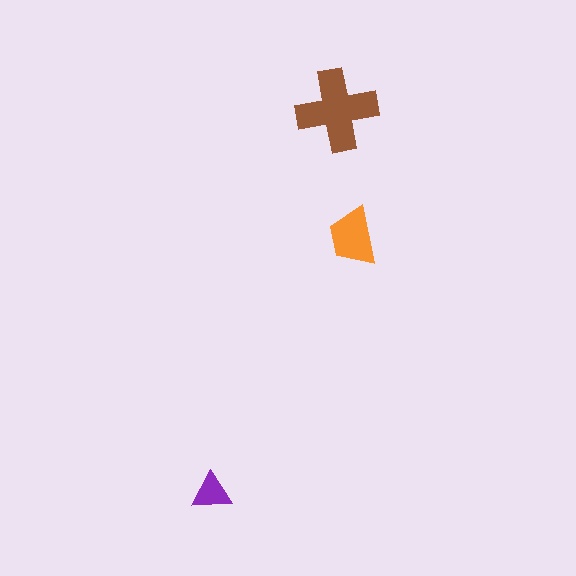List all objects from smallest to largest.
The purple triangle, the orange trapezoid, the brown cross.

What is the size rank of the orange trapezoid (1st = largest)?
2nd.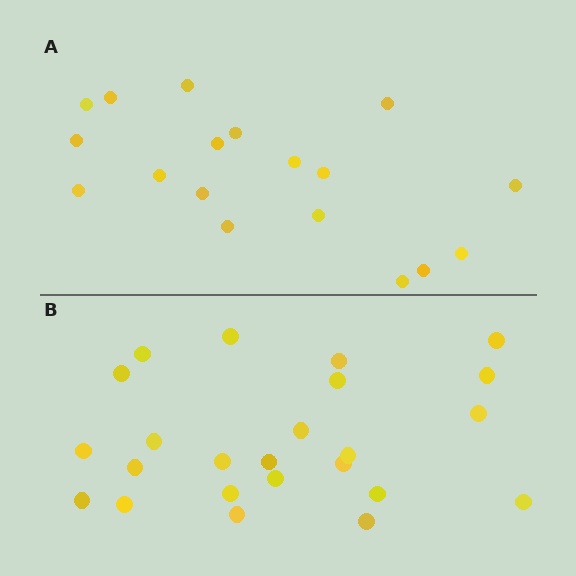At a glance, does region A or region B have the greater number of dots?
Region B (the bottom region) has more dots.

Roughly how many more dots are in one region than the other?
Region B has about 6 more dots than region A.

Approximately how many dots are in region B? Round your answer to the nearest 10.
About 20 dots. (The exact count is 24, which rounds to 20.)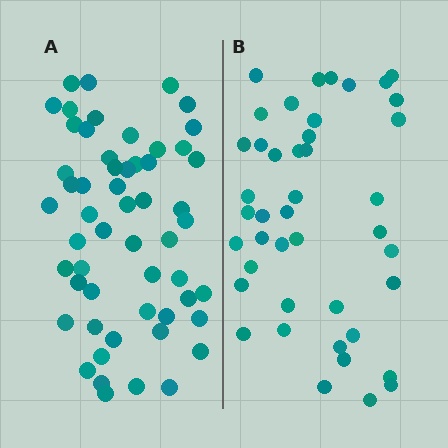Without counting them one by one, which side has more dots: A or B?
Region A (the left region) has more dots.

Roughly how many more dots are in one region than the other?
Region A has roughly 12 or so more dots than region B.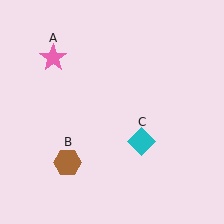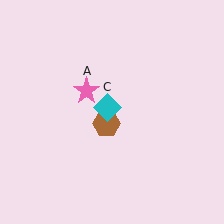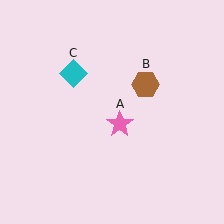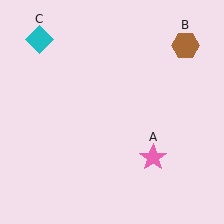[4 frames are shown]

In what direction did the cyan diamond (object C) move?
The cyan diamond (object C) moved up and to the left.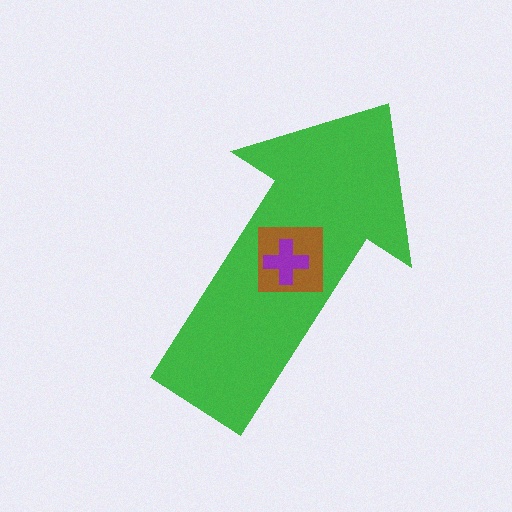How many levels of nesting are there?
3.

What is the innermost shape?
The purple cross.